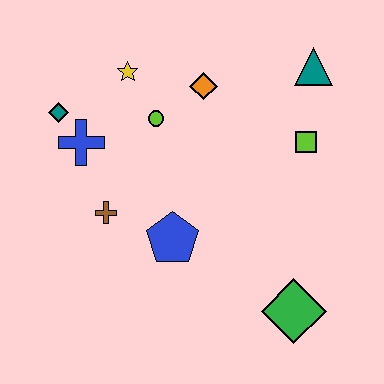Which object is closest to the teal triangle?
The lime square is closest to the teal triangle.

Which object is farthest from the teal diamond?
The green diamond is farthest from the teal diamond.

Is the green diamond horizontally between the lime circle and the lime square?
Yes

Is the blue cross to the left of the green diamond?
Yes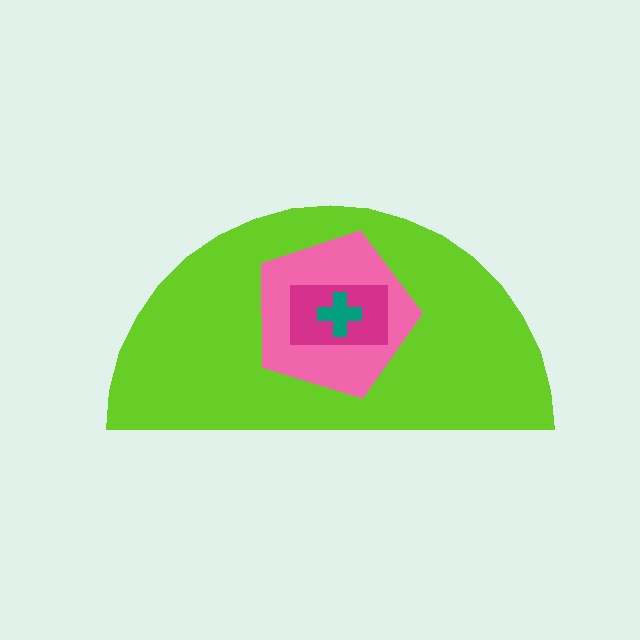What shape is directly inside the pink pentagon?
The magenta rectangle.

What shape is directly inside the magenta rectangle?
The teal cross.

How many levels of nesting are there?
4.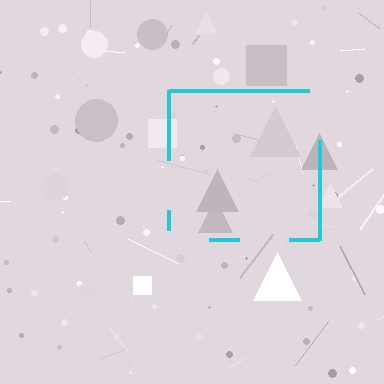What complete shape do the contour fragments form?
The contour fragments form a square.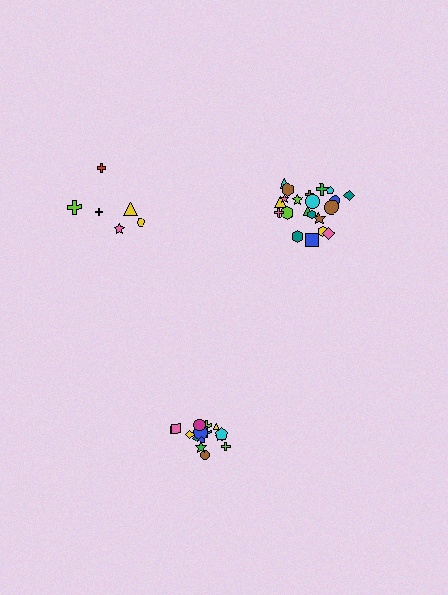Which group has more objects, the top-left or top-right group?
The top-right group.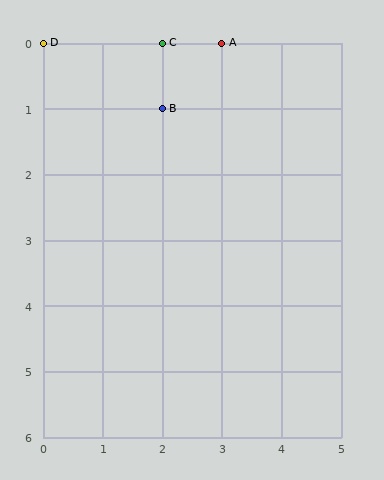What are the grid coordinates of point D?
Point D is at grid coordinates (0, 0).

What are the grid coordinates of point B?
Point B is at grid coordinates (2, 1).